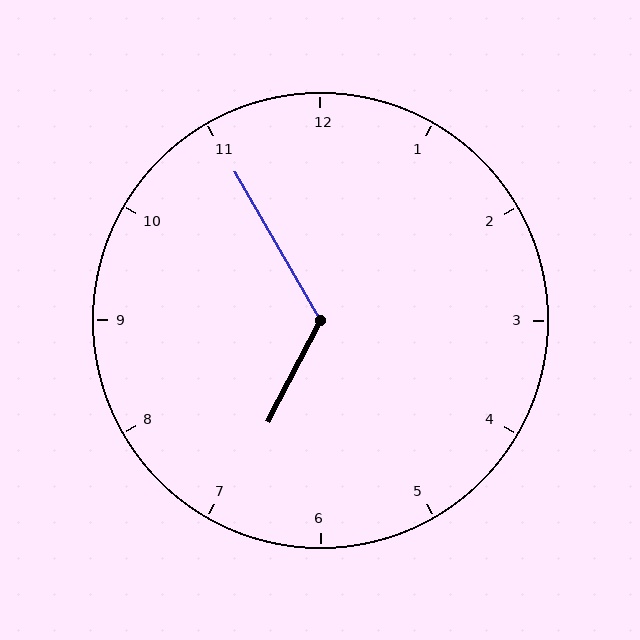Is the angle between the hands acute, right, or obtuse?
It is obtuse.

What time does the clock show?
6:55.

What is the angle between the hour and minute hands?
Approximately 122 degrees.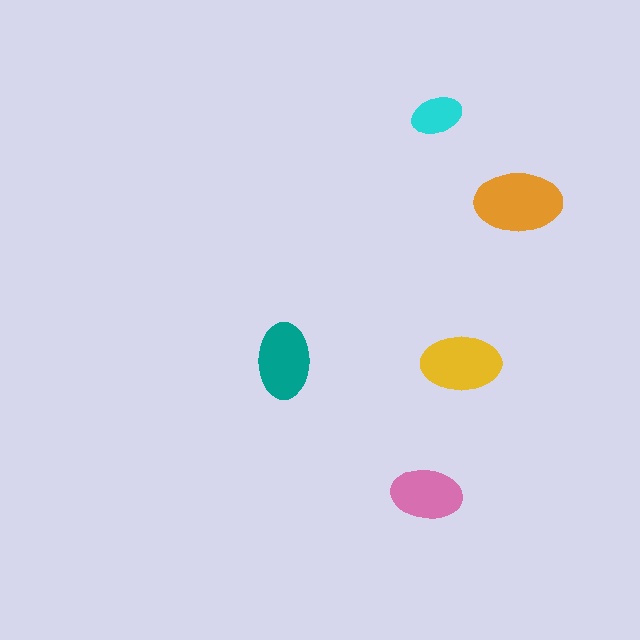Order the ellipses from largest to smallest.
the orange one, the yellow one, the teal one, the pink one, the cyan one.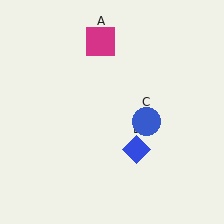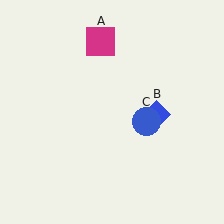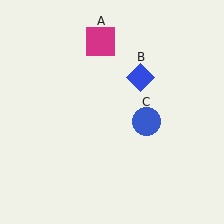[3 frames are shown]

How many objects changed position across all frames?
1 object changed position: blue diamond (object B).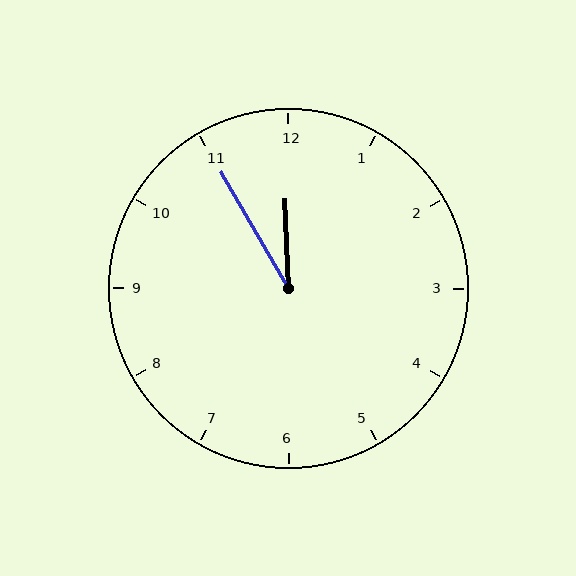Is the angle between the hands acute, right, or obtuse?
It is acute.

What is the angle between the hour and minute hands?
Approximately 28 degrees.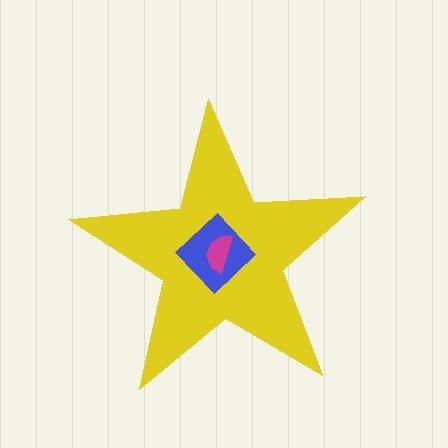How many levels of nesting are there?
3.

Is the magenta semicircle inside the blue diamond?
Yes.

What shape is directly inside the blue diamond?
The magenta semicircle.